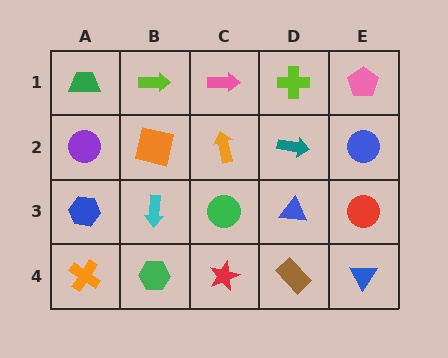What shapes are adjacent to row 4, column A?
A blue hexagon (row 3, column A), a green hexagon (row 4, column B).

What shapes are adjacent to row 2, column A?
A green trapezoid (row 1, column A), a blue hexagon (row 3, column A), an orange square (row 2, column B).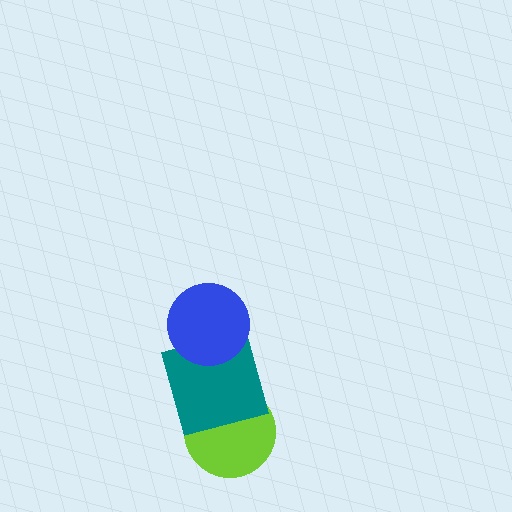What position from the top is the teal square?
The teal square is 2nd from the top.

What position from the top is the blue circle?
The blue circle is 1st from the top.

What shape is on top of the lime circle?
The teal square is on top of the lime circle.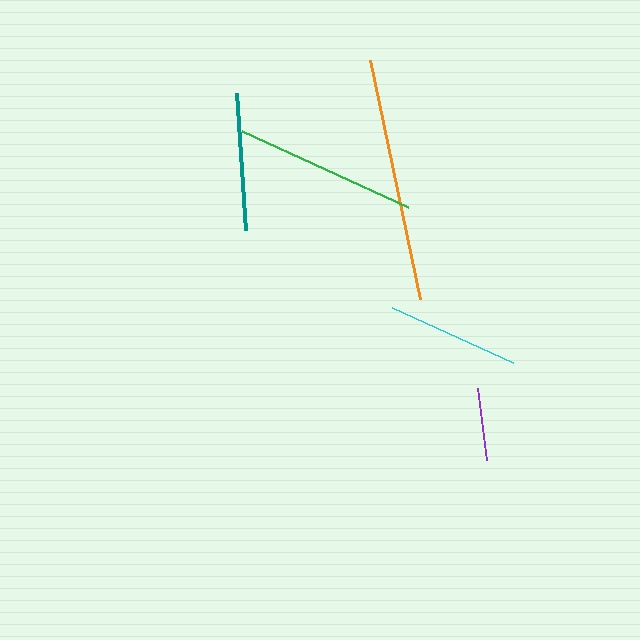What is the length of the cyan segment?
The cyan segment is approximately 133 pixels long.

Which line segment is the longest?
The orange line is the longest at approximately 245 pixels.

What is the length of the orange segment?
The orange segment is approximately 245 pixels long.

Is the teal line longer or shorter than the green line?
The green line is longer than the teal line.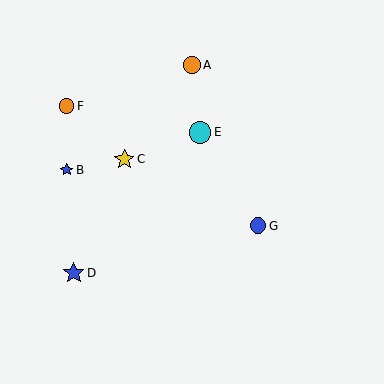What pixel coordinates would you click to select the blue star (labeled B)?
Click at (67, 170) to select the blue star B.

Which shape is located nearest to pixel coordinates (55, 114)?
The orange circle (labeled F) at (66, 106) is nearest to that location.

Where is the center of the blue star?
The center of the blue star is at (67, 170).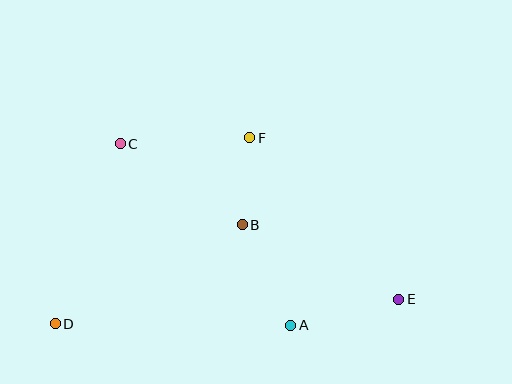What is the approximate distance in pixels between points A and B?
The distance between A and B is approximately 111 pixels.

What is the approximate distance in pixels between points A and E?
The distance between A and E is approximately 111 pixels.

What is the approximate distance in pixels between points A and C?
The distance between A and C is approximately 249 pixels.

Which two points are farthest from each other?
Points D and E are farthest from each other.